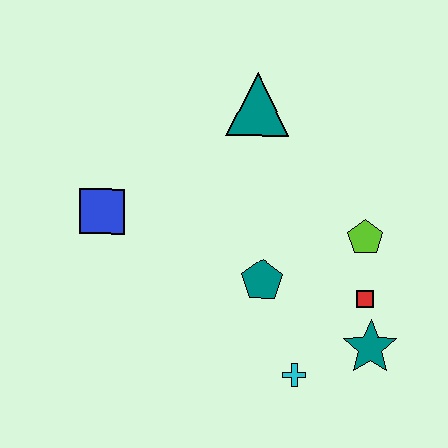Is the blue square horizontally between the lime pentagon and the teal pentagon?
No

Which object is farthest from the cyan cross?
The teal triangle is farthest from the cyan cross.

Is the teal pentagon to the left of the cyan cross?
Yes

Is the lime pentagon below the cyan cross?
No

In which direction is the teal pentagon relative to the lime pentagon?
The teal pentagon is to the left of the lime pentagon.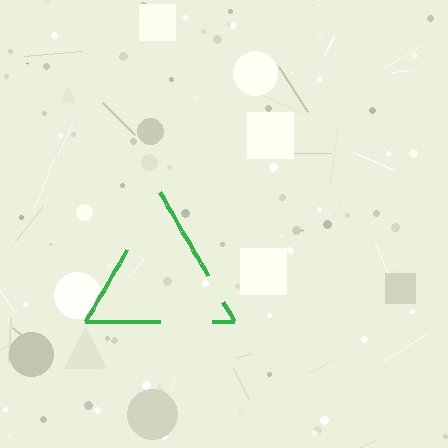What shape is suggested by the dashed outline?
The dashed outline suggests a triangle.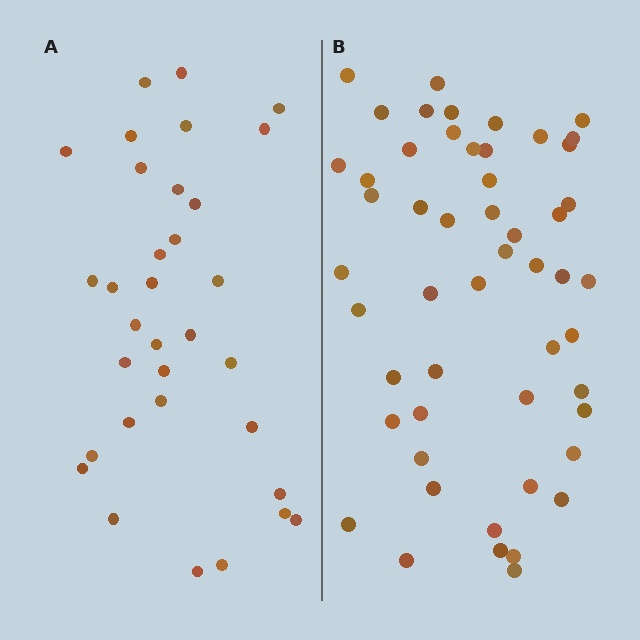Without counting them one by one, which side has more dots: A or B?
Region B (the right region) has more dots.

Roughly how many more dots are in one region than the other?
Region B has approximately 20 more dots than region A.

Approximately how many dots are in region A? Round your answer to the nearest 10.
About 30 dots. (The exact count is 33, which rounds to 30.)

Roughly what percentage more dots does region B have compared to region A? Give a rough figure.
About 60% more.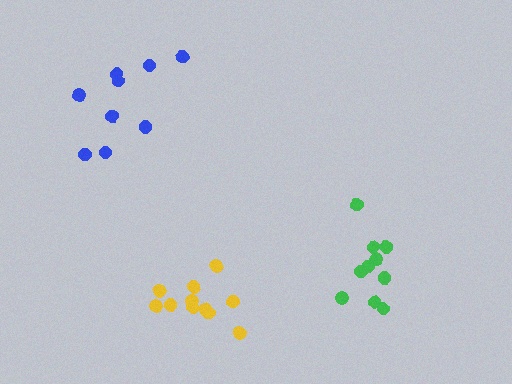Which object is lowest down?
The yellow cluster is bottommost.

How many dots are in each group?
Group 1: 9 dots, Group 2: 11 dots, Group 3: 10 dots (30 total).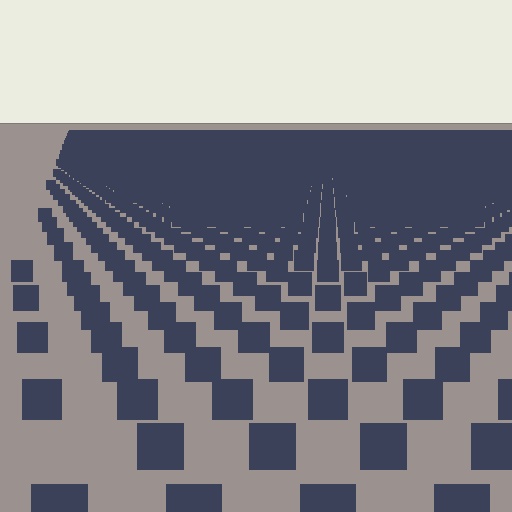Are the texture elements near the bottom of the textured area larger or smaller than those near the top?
Larger. Near the bottom, elements are closer to the viewer and appear at a bigger on-screen size.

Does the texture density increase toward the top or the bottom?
Density increases toward the top.